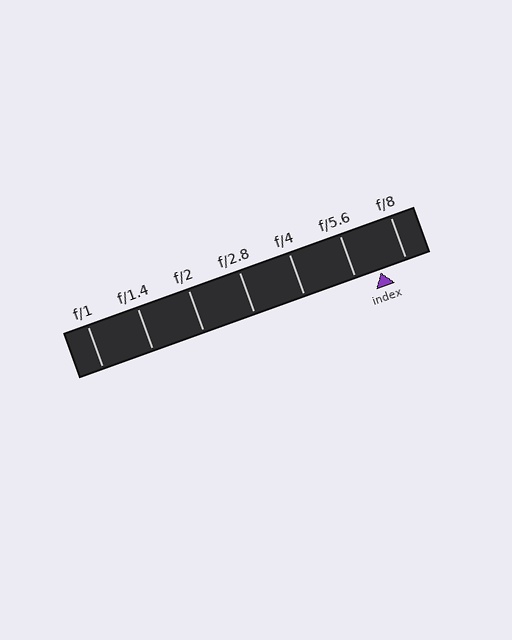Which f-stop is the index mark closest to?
The index mark is closest to f/5.6.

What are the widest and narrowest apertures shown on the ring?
The widest aperture shown is f/1 and the narrowest is f/8.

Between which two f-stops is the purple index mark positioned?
The index mark is between f/5.6 and f/8.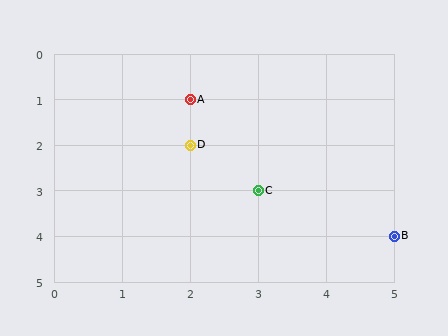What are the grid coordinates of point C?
Point C is at grid coordinates (3, 3).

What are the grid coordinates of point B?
Point B is at grid coordinates (5, 4).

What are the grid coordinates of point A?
Point A is at grid coordinates (2, 1).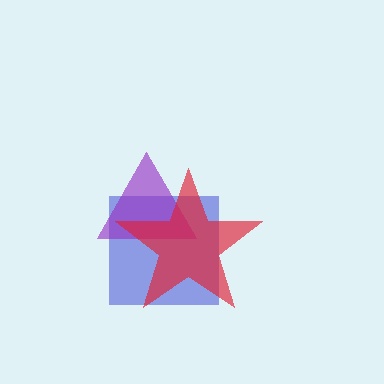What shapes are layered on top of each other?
The layered shapes are: a blue square, a purple triangle, a red star.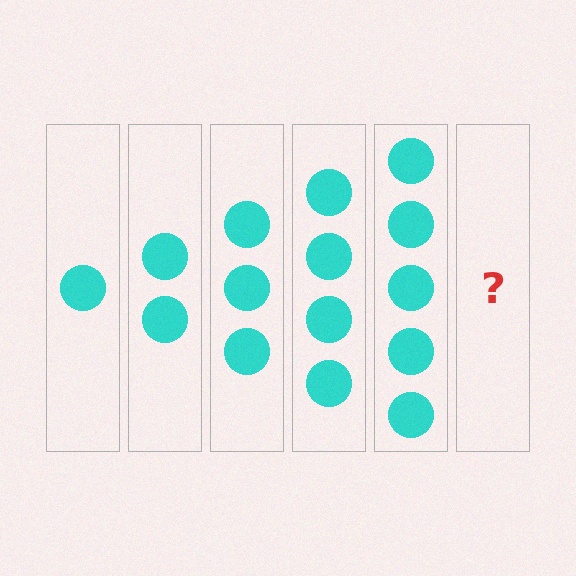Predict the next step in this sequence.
The next step is 6 circles.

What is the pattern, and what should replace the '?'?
The pattern is that each step adds one more circle. The '?' should be 6 circles.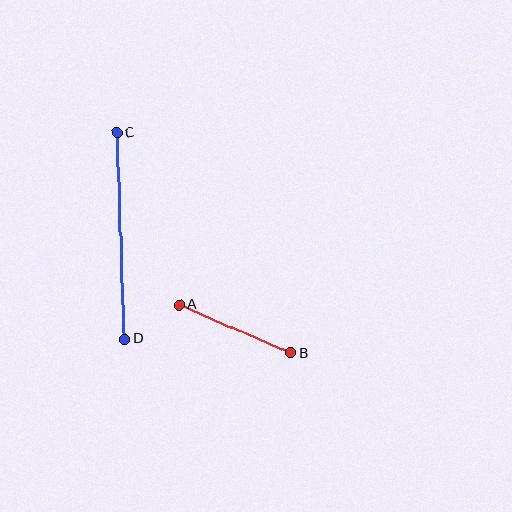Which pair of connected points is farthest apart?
Points C and D are farthest apart.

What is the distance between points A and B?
The distance is approximately 121 pixels.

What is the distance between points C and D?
The distance is approximately 207 pixels.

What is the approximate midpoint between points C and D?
The midpoint is at approximately (121, 236) pixels.